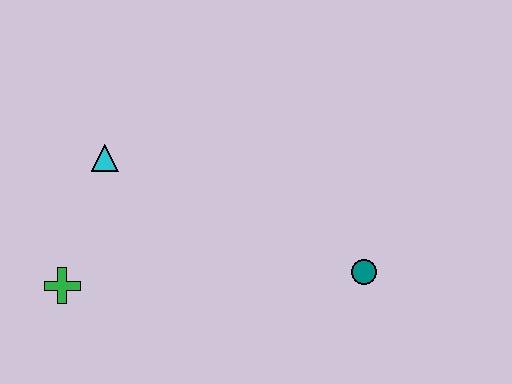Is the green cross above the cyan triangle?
No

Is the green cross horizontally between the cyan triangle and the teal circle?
No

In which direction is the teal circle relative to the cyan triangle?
The teal circle is to the right of the cyan triangle.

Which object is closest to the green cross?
The cyan triangle is closest to the green cross.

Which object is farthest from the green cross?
The teal circle is farthest from the green cross.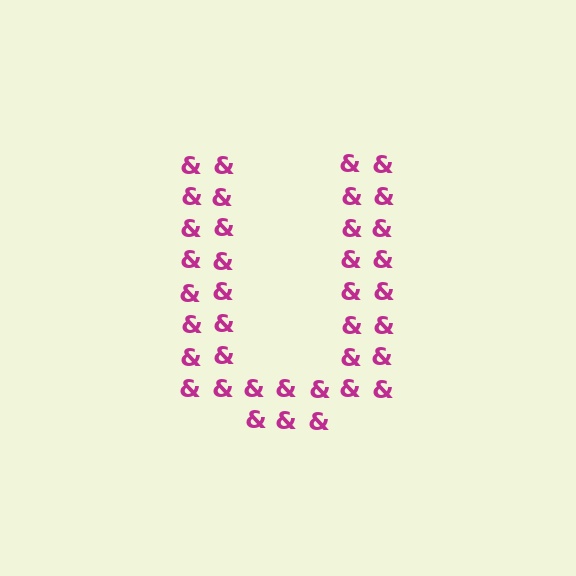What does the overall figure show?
The overall figure shows the letter U.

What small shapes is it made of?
It is made of small ampersands.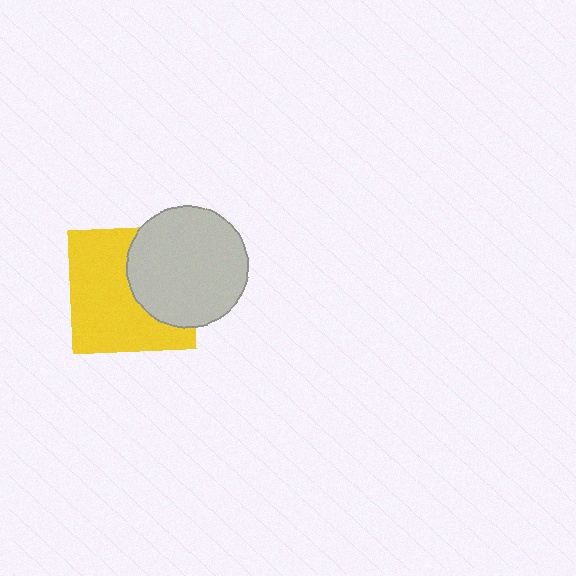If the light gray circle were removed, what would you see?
You would see the complete yellow square.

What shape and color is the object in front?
The object in front is a light gray circle.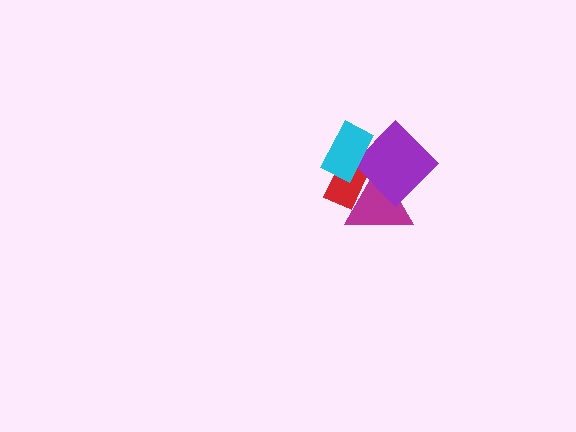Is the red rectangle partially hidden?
Yes, it is partially covered by another shape.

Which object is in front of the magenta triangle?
The purple diamond is in front of the magenta triangle.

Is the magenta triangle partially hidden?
Yes, it is partially covered by another shape.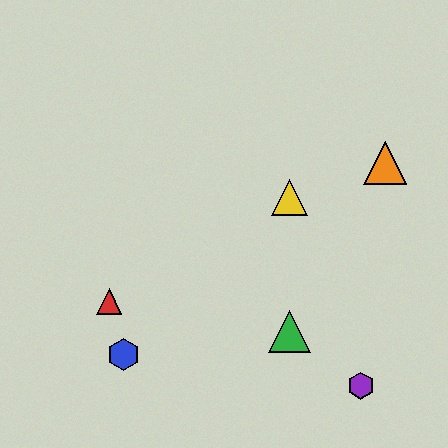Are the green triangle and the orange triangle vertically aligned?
No, the green triangle is at x≈290 and the orange triangle is at x≈385.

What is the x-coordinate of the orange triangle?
The orange triangle is at x≈385.